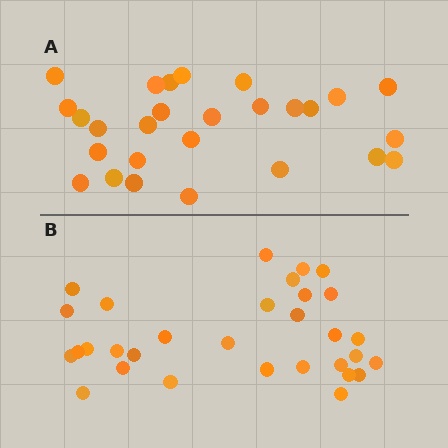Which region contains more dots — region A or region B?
Region B (the bottom region) has more dots.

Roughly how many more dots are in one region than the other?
Region B has about 4 more dots than region A.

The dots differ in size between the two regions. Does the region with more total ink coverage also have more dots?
No. Region A has more total ink coverage because its dots are larger, but region B actually contains more individual dots. Total area can be misleading — the number of items is what matters here.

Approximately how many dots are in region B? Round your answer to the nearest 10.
About 30 dots. (The exact count is 31, which rounds to 30.)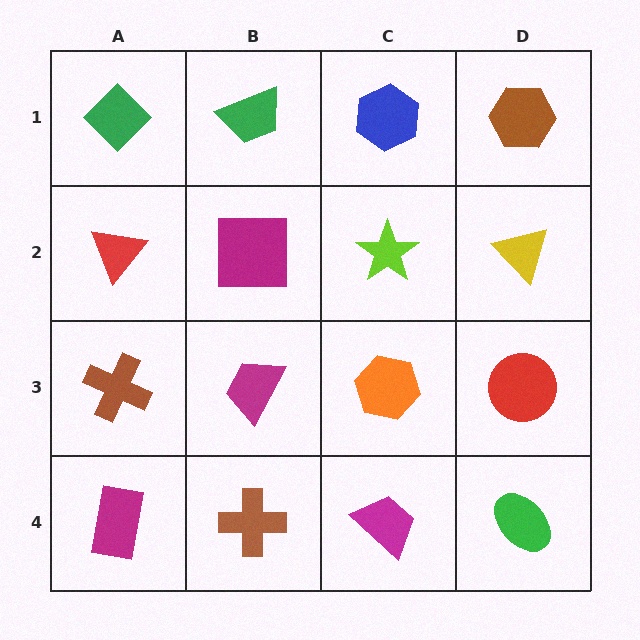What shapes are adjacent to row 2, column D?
A brown hexagon (row 1, column D), a red circle (row 3, column D), a lime star (row 2, column C).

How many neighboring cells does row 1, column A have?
2.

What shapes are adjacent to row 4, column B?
A magenta trapezoid (row 3, column B), a magenta rectangle (row 4, column A), a magenta trapezoid (row 4, column C).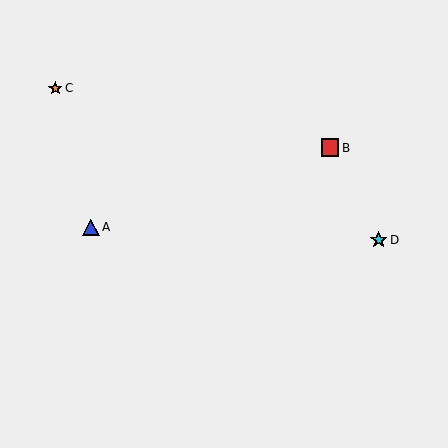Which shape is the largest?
The red square (labeled B) is the largest.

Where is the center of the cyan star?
The center of the cyan star is at (379, 240).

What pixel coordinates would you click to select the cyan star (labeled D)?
Click at (379, 240) to select the cyan star D.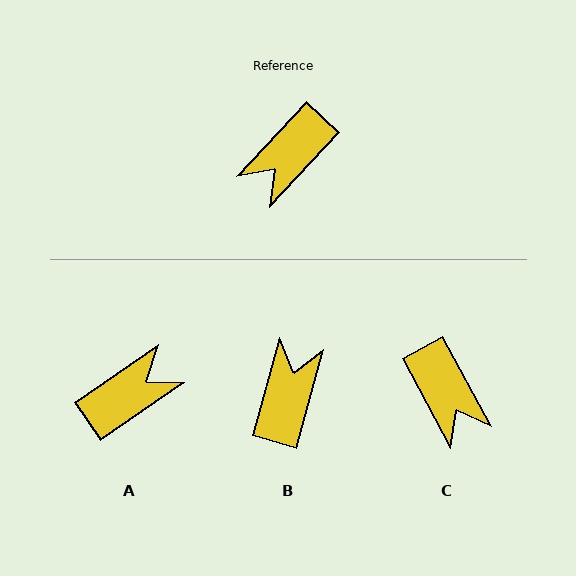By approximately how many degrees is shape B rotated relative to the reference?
Approximately 153 degrees clockwise.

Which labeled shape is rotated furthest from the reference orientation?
A, about 167 degrees away.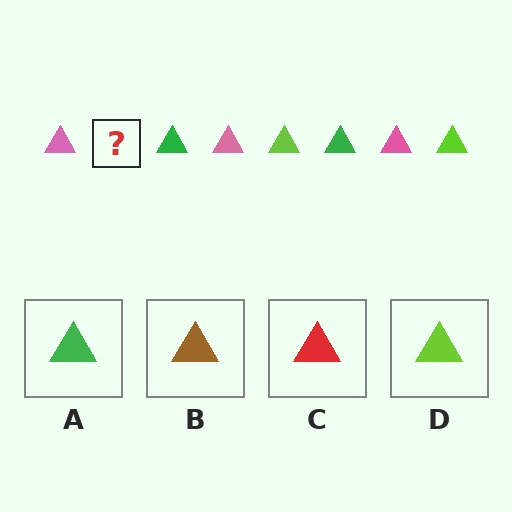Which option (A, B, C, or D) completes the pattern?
D.